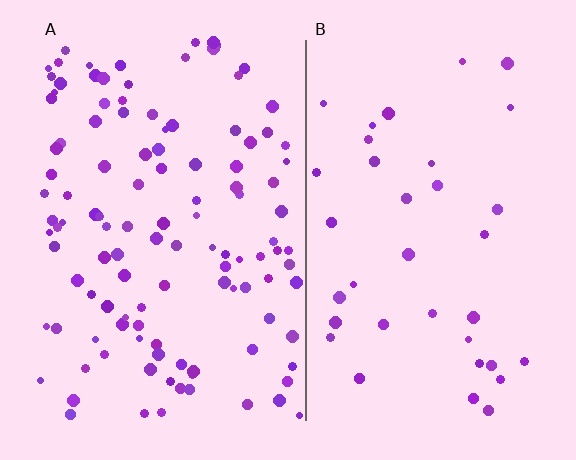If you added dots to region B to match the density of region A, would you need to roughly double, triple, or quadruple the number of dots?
Approximately triple.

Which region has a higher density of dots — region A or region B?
A (the left).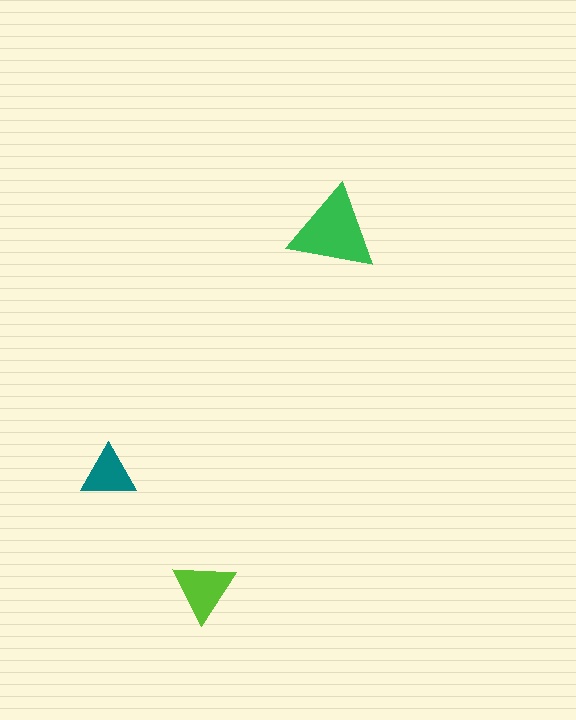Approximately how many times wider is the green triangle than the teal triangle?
About 1.5 times wider.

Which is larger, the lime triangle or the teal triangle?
The lime one.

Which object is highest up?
The green triangle is topmost.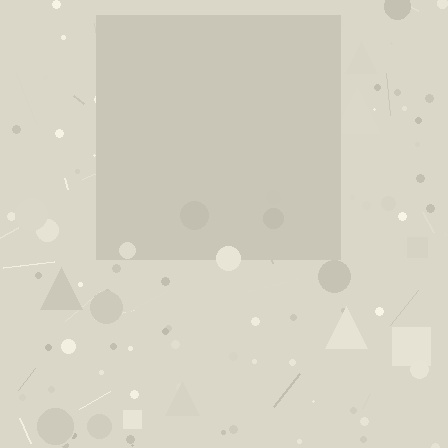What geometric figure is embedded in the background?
A square is embedded in the background.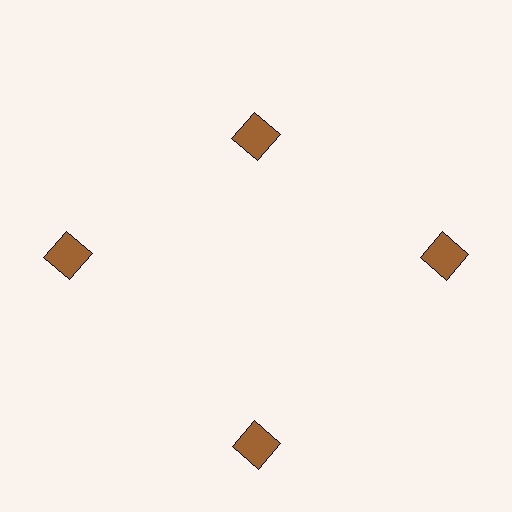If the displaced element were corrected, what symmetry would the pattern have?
It would have 4-fold rotational symmetry — the pattern would map onto itself every 90 degrees.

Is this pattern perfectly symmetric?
No. The 4 brown squares are arranged in a ring, but one element near the 12 o'clock position is pulled inward toward the center, breaking the 4-fold rotational symmetry.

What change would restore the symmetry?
The symmetry would be restored by moving it outward, back onto the ring so that all 4 squares sit at equal angles and equal distance from the center.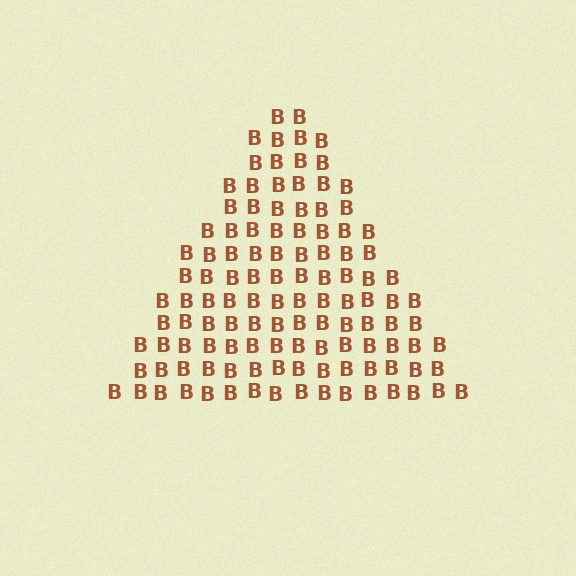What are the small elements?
The small elements are letter B's.